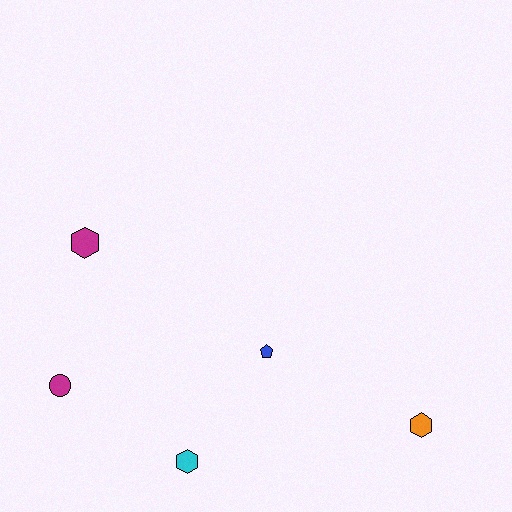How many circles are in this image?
There is 1 circle.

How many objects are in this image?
There are 5 objects.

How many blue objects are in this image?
There is 1 blue object.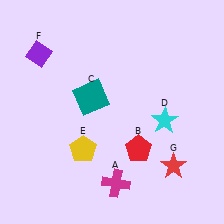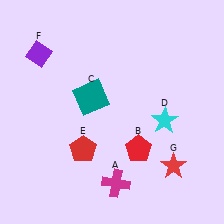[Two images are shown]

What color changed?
The pentagon (E) changed from yellow in Image 1 to red in Image 2.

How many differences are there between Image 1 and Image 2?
There is 1 difference between the two images.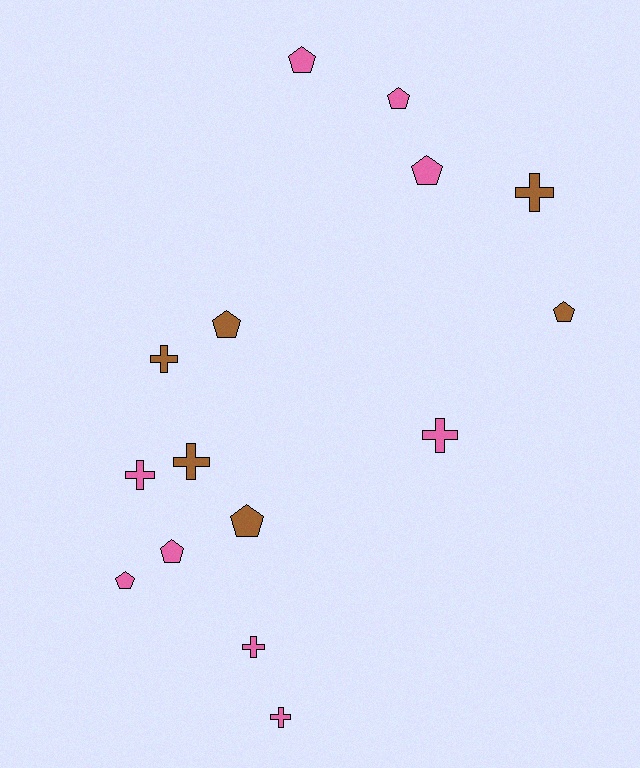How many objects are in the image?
There are 15 objects.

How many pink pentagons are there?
There are 5 pink pentagons.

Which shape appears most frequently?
Pentagon, with 8 objects.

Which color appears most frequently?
Pink, with 9 objects.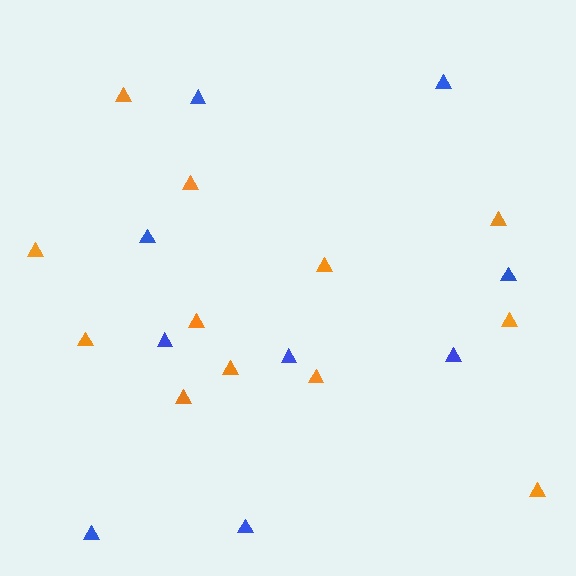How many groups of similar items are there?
There are 2 groups: one group of blue triangles (9) and one group of orange triangles (12).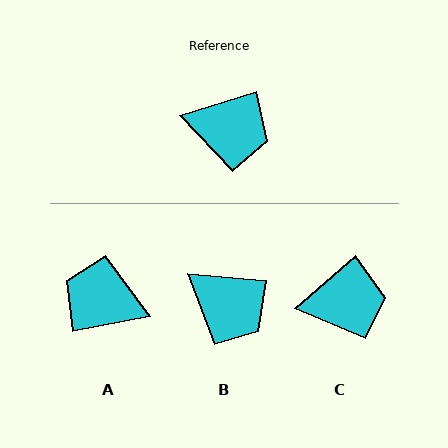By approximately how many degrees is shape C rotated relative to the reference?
Approximately 24 degrees counter-clockwise.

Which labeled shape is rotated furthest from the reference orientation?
A, about 173 degrees away.